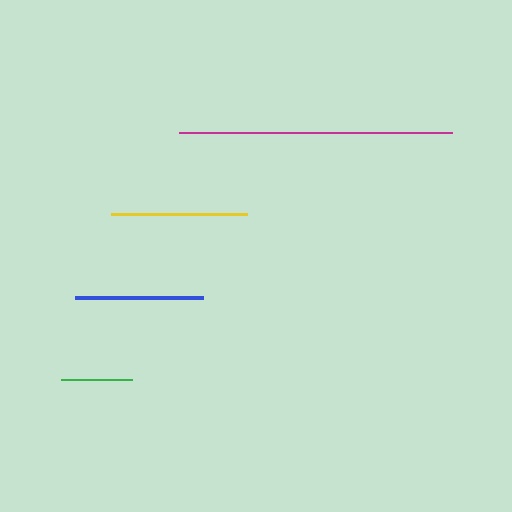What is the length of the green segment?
The green segment is approximately 72 pixels long.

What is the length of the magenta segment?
The magenta segment is approximately 273 pixels long.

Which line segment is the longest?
The magenta line is the longest at approximately 273 pixels.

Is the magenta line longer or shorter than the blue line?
The magenta line is longer than the blue line.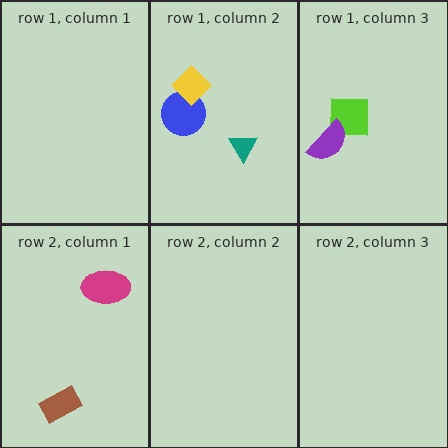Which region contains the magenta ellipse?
The row 2, column 1 region.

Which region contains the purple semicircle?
The row 1, column 3 region.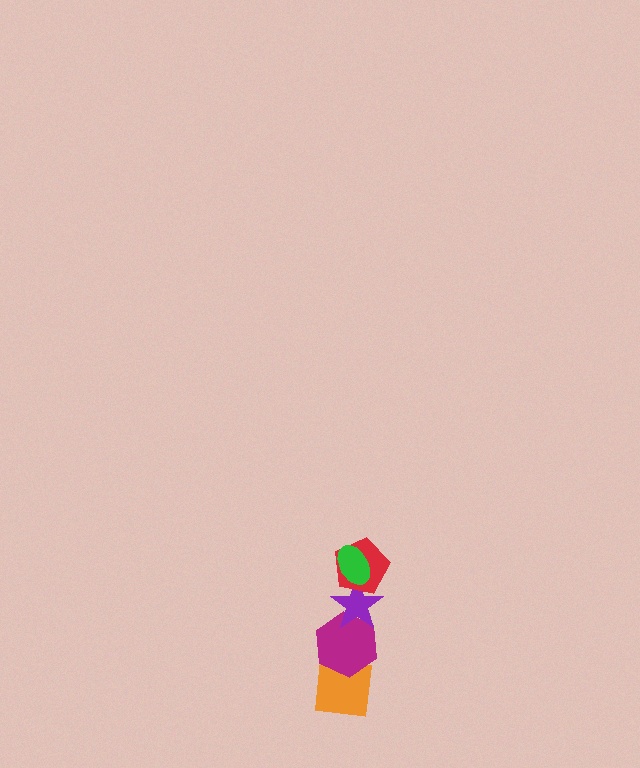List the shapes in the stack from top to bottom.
From top to bottom: the green ellipse, the red pentagon, the purple star, the magenta hexagon, the orange square.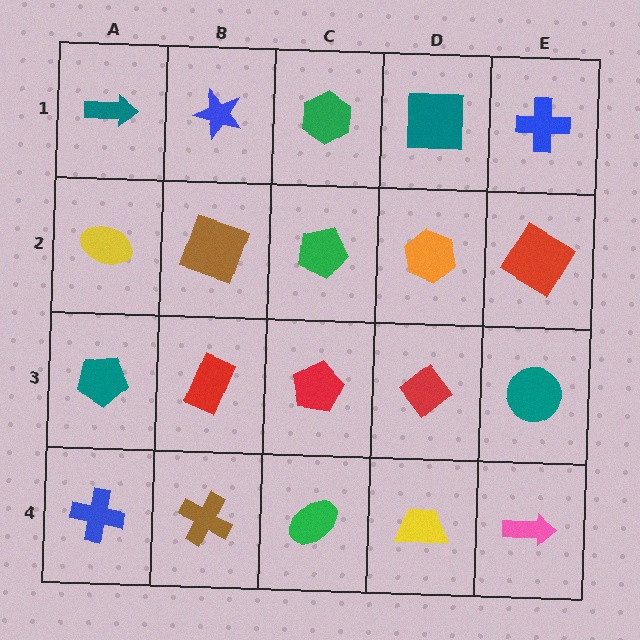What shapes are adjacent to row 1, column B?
A brown square (row 2, column B), a teal arrow (row 1, column A), a green hexagon (row 1, column C).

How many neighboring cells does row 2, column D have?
4.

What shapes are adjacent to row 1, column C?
A green pentagon (row 2, column C), a blue star (row 1, column B), a teal square (row 1, column D).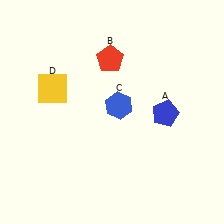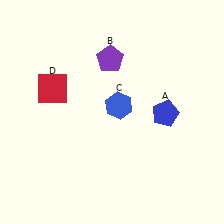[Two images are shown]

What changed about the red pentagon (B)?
In Image 1, B is red. In Image 2, it changed to purple.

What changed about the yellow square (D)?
In Image 1, D is yellow. In Image 2, it changed to red.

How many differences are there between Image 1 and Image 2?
There are 2 differences between the two images.